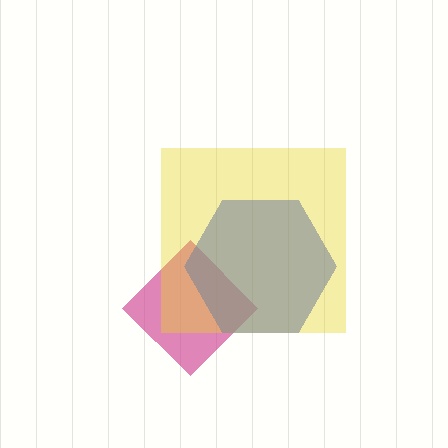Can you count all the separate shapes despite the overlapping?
Yes, there are 3 separate shapes.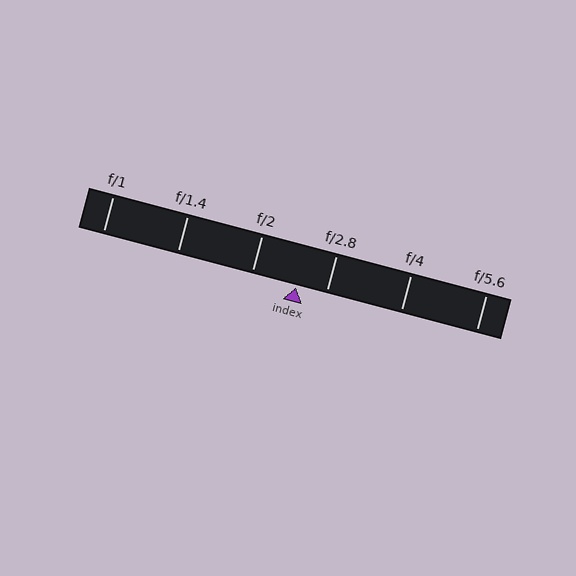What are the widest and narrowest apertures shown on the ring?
The widest aperture shown is f/1 and the narrowest is f/5.6.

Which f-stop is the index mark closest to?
The index mark is closest to f/2.8.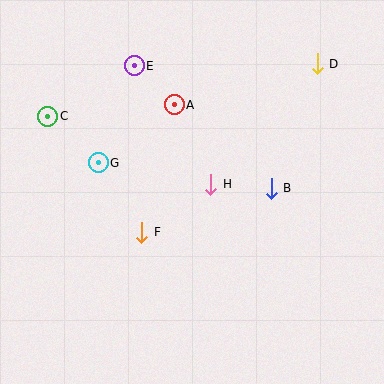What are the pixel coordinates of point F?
Point F is at (142, 232).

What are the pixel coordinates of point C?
Point C is at (48, 116).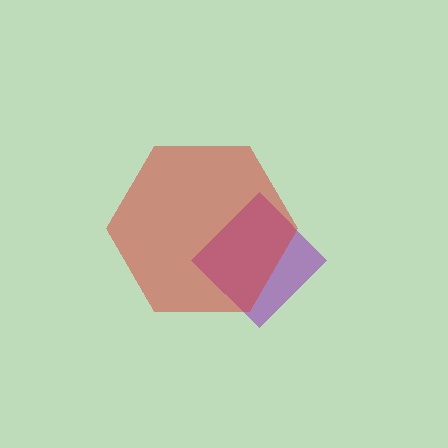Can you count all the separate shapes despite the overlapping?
Yes, there are 2 separate shapes.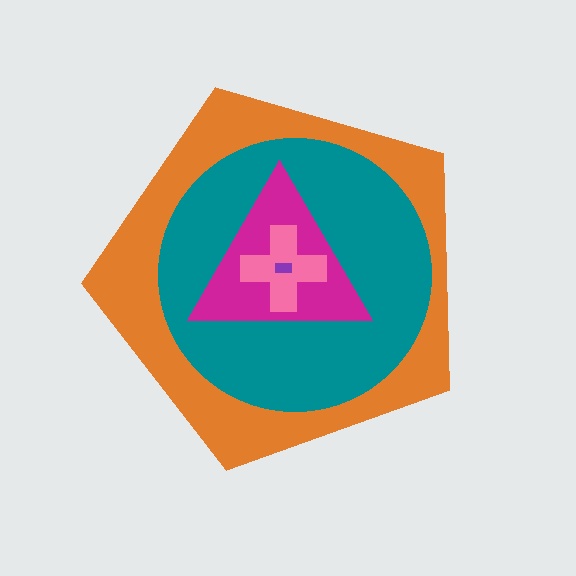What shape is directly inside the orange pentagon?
The teal circle.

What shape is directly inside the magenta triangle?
The pink cross.